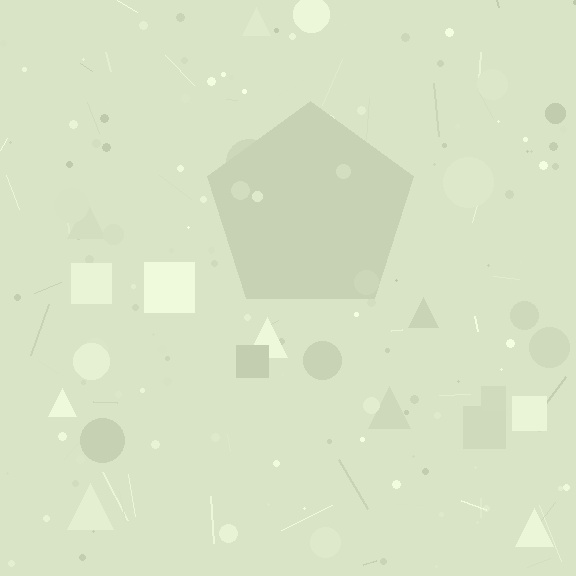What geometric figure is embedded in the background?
A pentagon is embedded in the background.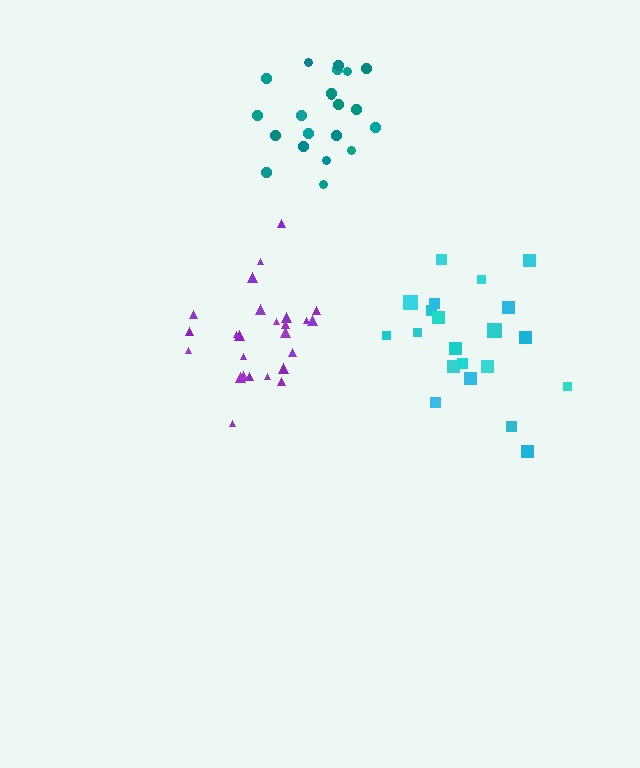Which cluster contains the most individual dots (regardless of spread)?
Purple (25).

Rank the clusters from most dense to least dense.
teal, purple, cyan.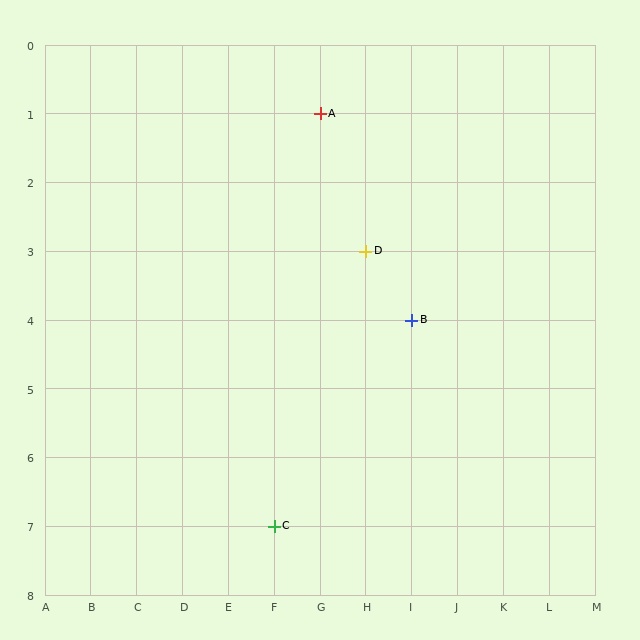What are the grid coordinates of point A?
Point A is at grid coordinates (G, 1).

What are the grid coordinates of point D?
Point D is at grid coordinates (H, 3).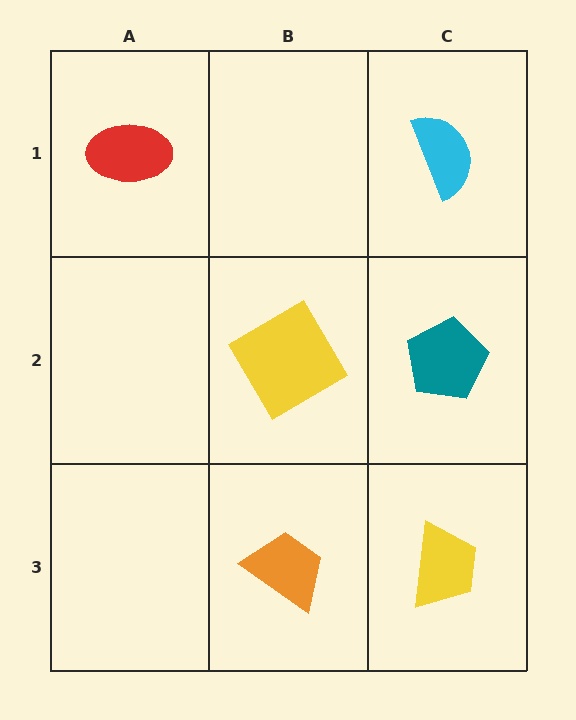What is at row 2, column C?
A teal pentagon.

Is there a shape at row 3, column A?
No, that cell is empty.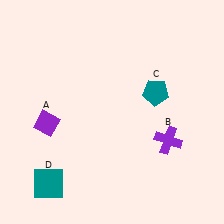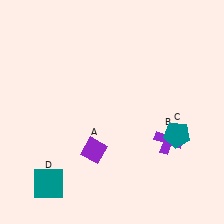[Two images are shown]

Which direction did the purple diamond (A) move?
The purple diamond (A) moved right.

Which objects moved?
The objects that moved are: the purple diamond (A), the teal pentagon (C).